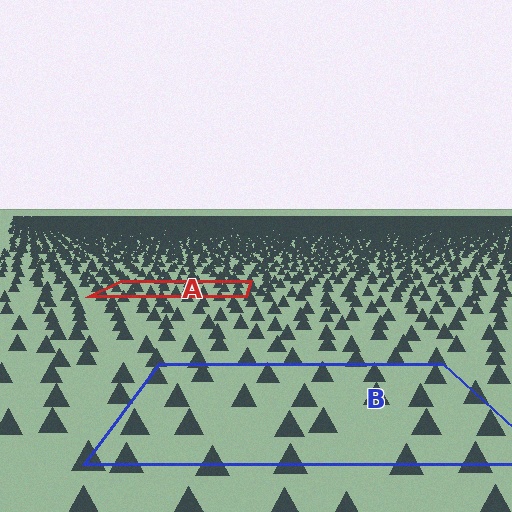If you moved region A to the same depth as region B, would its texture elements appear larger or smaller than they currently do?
They would appear larger. At a closer depth, the same texture elements are projected at a bigger on-screen size.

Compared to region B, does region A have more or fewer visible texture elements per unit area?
Region A has more texture elements per unit area — they are packed more densely because it is farther away.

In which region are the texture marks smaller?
The texture marks are smaller in region A, because it is farther away.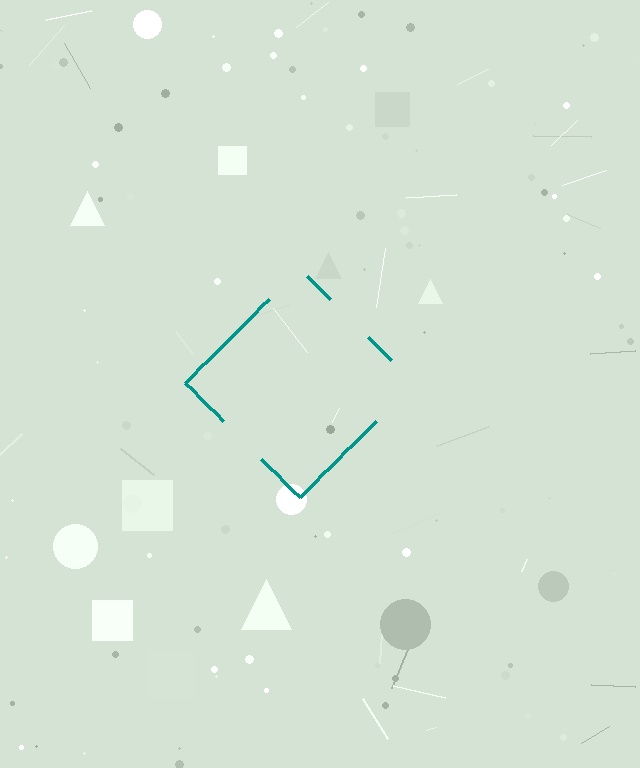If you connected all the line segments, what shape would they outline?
They would outline a diamond.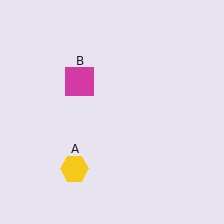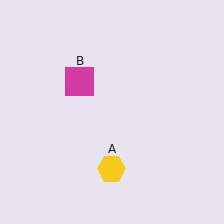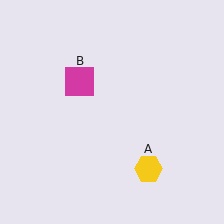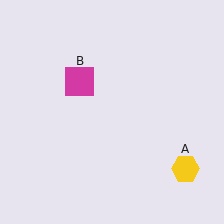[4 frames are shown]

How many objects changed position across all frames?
1 object changed position: yellow hexagon (object A).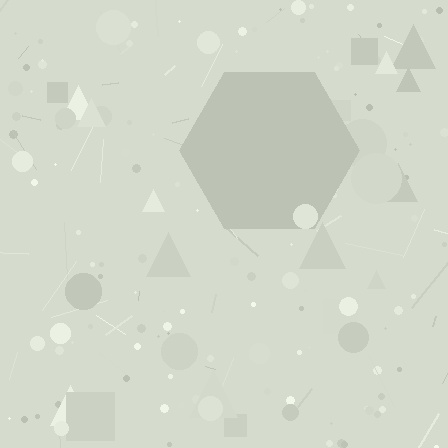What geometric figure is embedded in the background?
A hexagon is embedded in the background.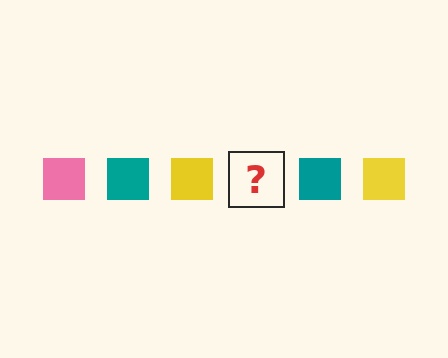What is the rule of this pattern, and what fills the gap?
The rule is that the pattern cycles through pink, teal, yellow squares. The gap should be filled with a pink square.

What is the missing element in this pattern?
The missing element is a pink square.